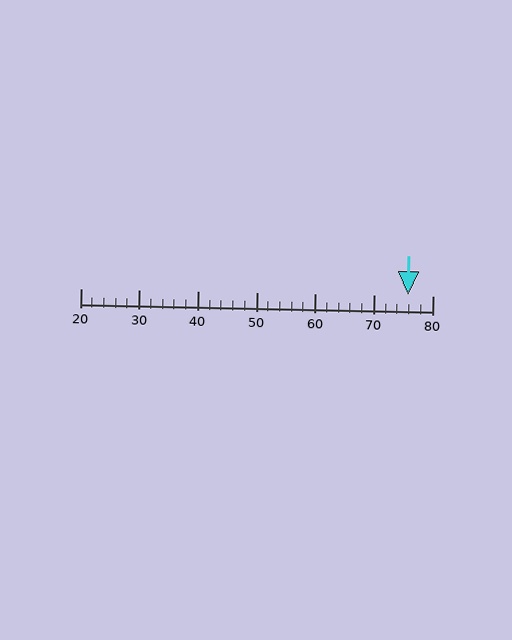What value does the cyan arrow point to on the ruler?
The cyan arrow points to approximately 76.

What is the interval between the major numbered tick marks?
The major tick marks are spaced 10 units apart.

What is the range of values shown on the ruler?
The ruler shows values from 20 to 80.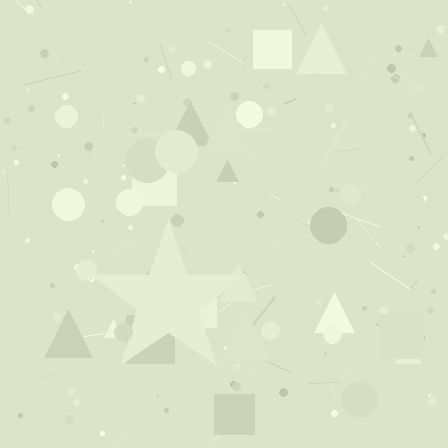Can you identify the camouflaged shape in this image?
The camouflaged shape is a star.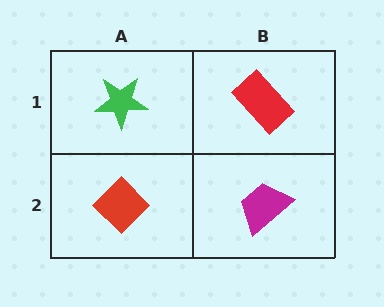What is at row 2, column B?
A magenta trapezoid.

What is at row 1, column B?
A red rectangle.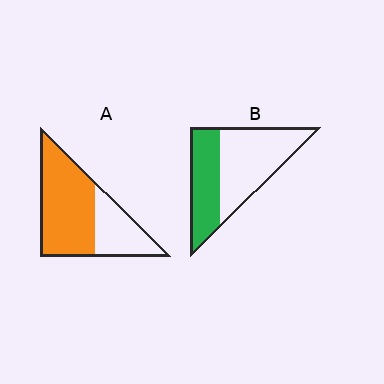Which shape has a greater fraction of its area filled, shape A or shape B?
Shape A.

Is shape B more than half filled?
No.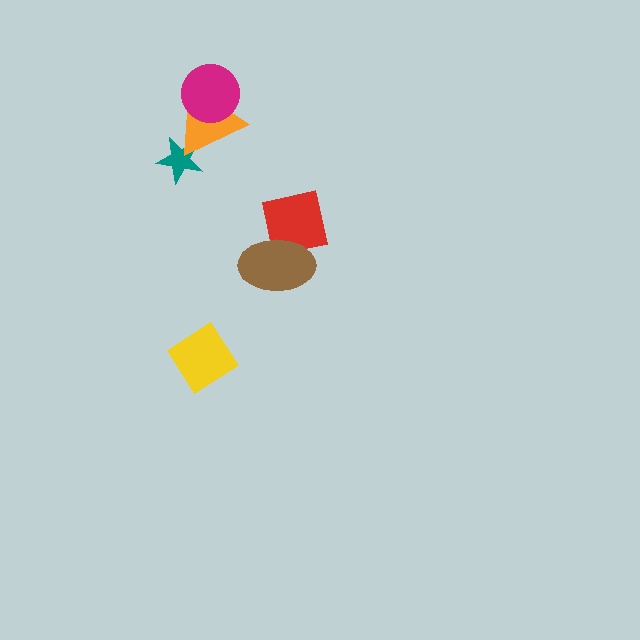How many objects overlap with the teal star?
1 object overlaps with the teal star.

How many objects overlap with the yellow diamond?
0 objects overlap with the yellow diamond.